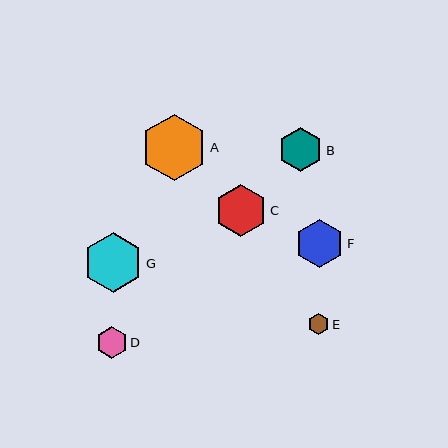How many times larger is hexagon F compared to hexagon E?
Hexagon F is approximately 2.3 times the size of hexagon E.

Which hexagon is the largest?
Hexagon A is the largest with a size of approximately 67 pixels.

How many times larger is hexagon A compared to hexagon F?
Hexagon A is approximately 1.4 times the size of hexagon F.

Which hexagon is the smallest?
Hexagon E is the smallest with a size of approximately 21 pixels.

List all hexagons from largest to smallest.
From largest to smallest: A, G, C, F, B, D, E.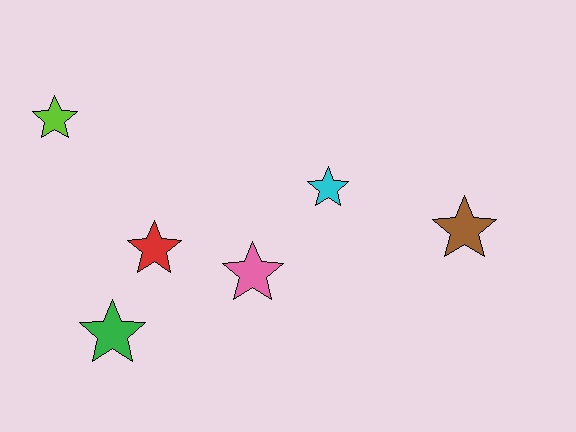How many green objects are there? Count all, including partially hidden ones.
There is 1 green object.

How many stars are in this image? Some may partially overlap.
There are 6 stars.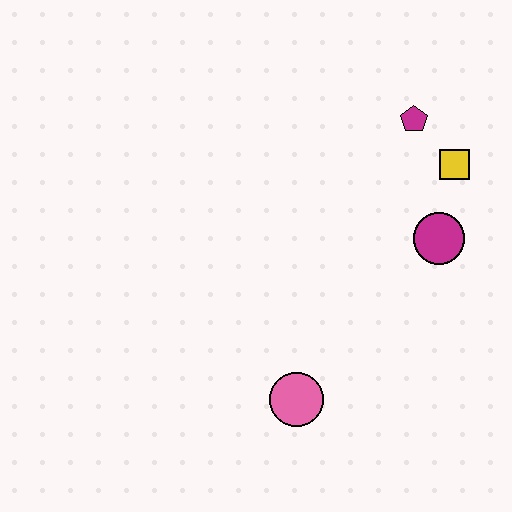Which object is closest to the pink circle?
The magenta circle is closest to the pink circle.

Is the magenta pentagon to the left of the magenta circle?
Yes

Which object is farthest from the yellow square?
The pink circle is farthest from the yellow square.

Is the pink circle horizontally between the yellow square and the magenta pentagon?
No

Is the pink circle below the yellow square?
Yes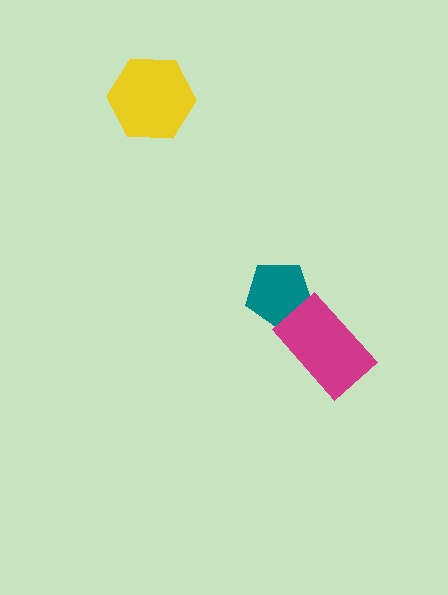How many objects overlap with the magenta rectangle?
1 object overlaps with the magenta rectangle.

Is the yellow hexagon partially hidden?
No, no other shape covers it.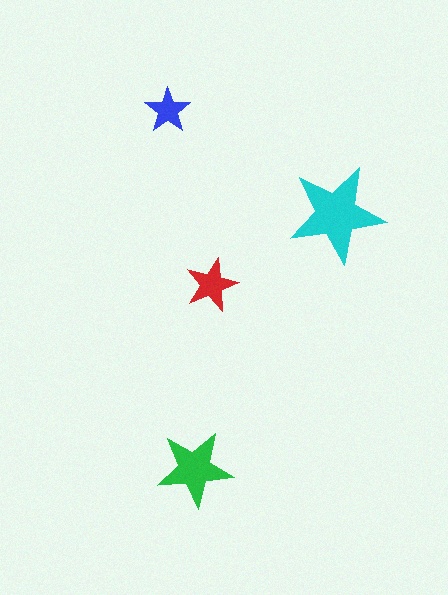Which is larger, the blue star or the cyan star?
The cyan one.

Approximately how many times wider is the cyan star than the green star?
About 1.5 times wider.